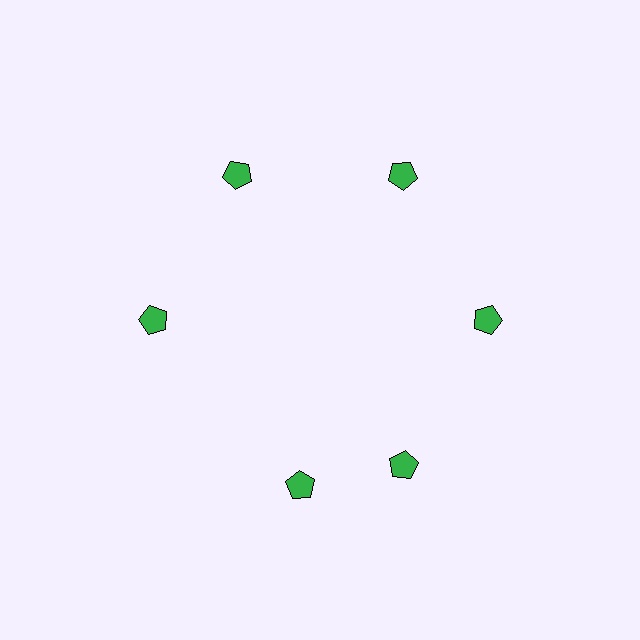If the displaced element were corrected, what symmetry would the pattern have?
It would have 6-fold rotational symmetry — the pattern would map onto itself every 60 degrees.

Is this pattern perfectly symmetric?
No. The 6 green pentagons are arranged in a ring, but one element near the 7 o'clock position is rotated out of alignment along the ring, breaking the 6-fold rotational symmetry.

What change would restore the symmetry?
The symmetry would be restored by rotating it back into even spacing with its neighbors so that all 6 pentagons sit at equal angles and equal distance from the center.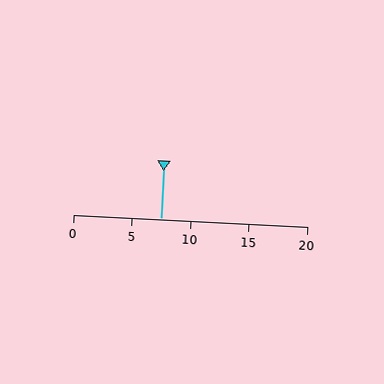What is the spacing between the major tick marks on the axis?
The major ticks are spaced 5 apart.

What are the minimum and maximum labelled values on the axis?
The axis runs from 0 to 20.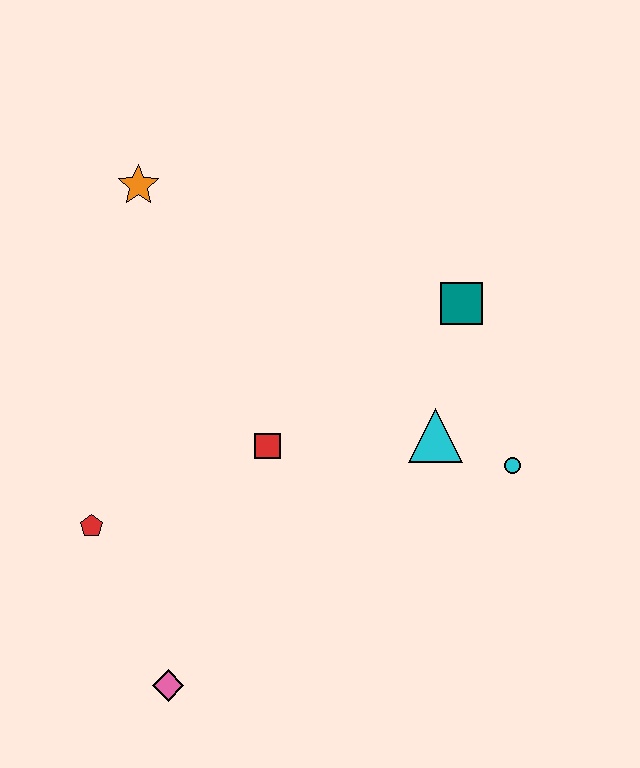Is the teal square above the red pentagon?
Yes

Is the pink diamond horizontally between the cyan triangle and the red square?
No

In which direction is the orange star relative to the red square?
The orange star is above the red square.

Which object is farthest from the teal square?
The pink diamond is farthest from the teal square.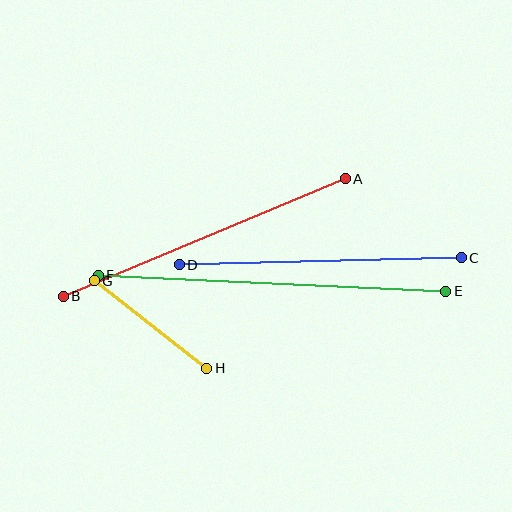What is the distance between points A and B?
The distance is approximately 306 pixels.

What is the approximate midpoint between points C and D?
The midpoint is at approximately (320, 261) pixels.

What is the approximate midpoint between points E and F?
The midpoint is at approximately (272, 283) pixels.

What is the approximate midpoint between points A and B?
The midpoint is at approximately (204, 237) pixels.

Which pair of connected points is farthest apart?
Points E and F are farthest apart.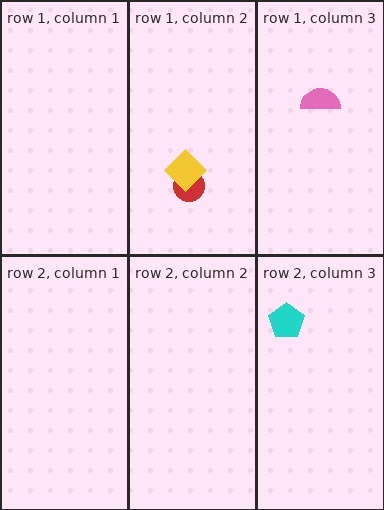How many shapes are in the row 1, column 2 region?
2.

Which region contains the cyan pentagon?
The row 2, column 3 region.